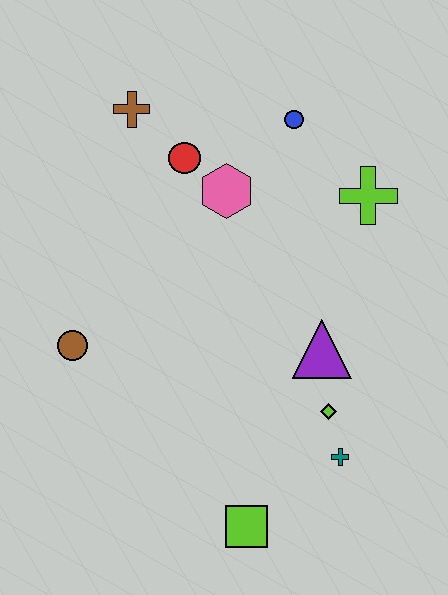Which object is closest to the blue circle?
The pink hexagon is closest to the blue circle.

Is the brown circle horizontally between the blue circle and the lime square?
No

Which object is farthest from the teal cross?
The brown cross is farthest from the teal cross.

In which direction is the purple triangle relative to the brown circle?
The purple triangle is to the right of the brown circle.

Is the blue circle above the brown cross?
No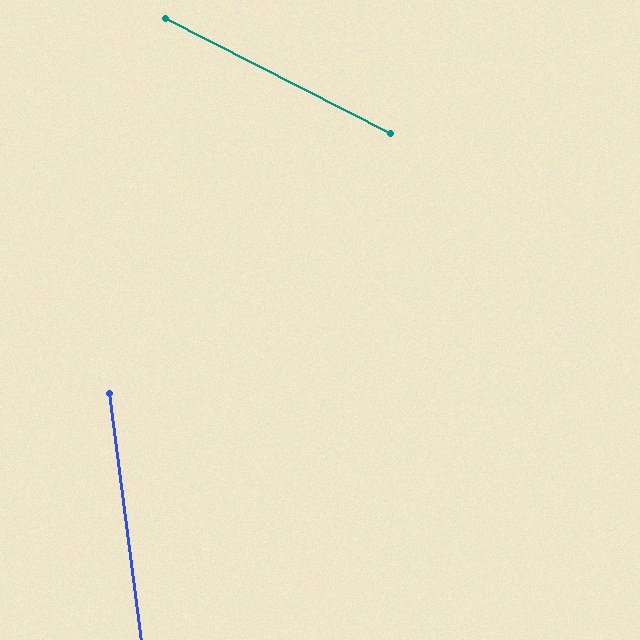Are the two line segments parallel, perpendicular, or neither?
Neither parallel nor perpendicular — they differ by about 56°.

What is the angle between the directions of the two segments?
Approximately 56 degrees.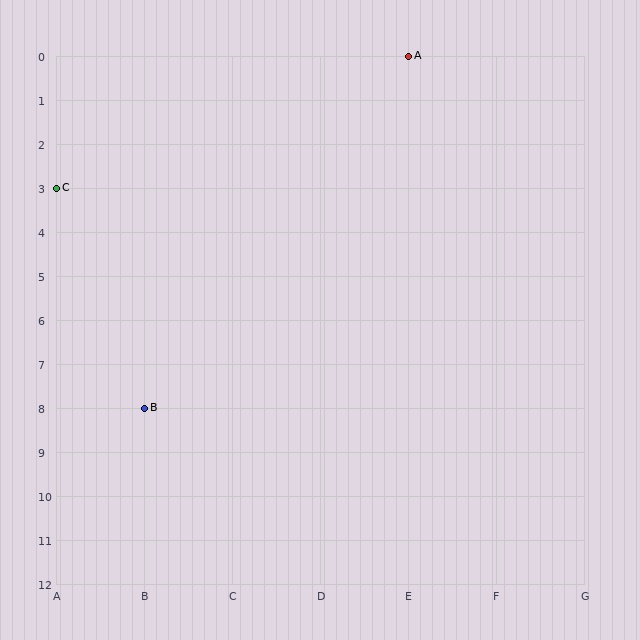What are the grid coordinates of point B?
Point B is at grid coordinates (B, 8).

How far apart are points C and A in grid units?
Points C and A are 4 columns and 3 rows apart (about 5.0 grid units diagonally).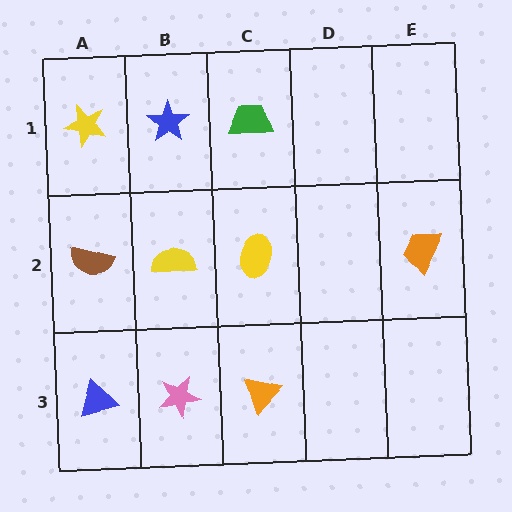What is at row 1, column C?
A green trapezoid.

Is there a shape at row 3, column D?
No, that cell is empty.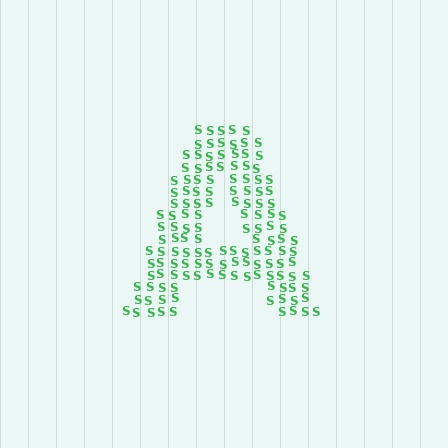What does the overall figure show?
The overall figure shows the letter A.